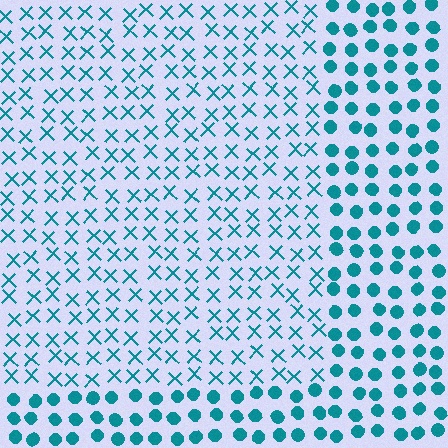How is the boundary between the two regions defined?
The boundary is defined by a change in element shape: X marks inside vs. circles outside. All elements share the same color and spacing.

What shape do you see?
I see a rectangle.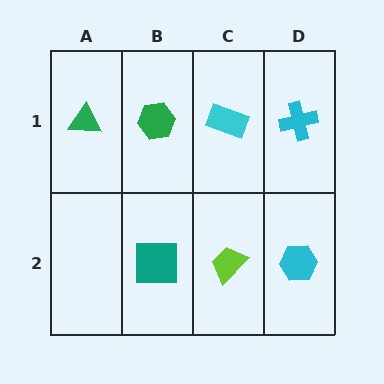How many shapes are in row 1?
4 shapes.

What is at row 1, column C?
A cyan rectangle.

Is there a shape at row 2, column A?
No, that cell is empty.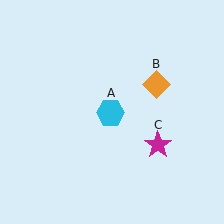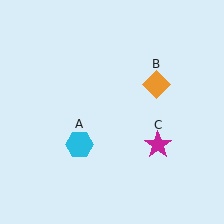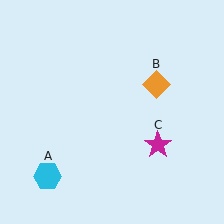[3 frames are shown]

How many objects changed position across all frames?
1 object changed position: cyan hexagon (object A).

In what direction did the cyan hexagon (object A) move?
The cyan hexagon (object A) moved down and to the left.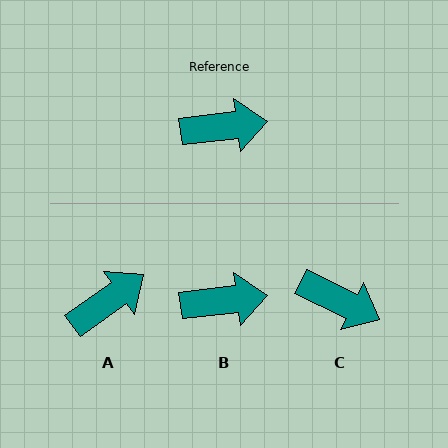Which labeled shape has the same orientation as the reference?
B.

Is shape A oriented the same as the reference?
No, it is off by about 29 degrees.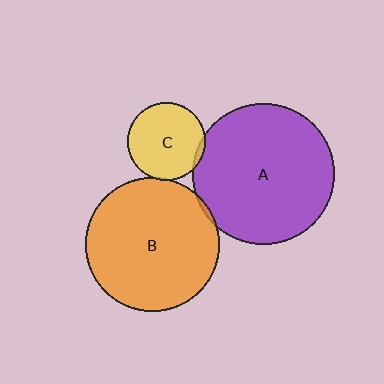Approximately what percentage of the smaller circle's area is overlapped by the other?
Approximately 5%.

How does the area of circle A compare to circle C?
Approximately 3.3 times.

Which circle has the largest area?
Circle A (purple).